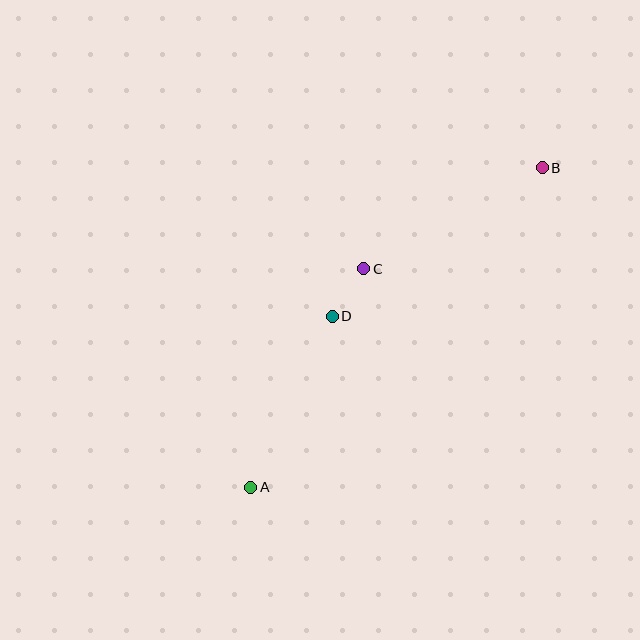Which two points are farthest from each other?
Points A and B are farthest from each other.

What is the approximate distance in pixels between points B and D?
The distance between B and D is approximately 257 pixels.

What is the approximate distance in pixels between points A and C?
The distance between A and C is approximately 246 pixels.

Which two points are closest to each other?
Points C and D are closest to each other.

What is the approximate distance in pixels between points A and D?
The distance between A and D is approximately 189 pixels.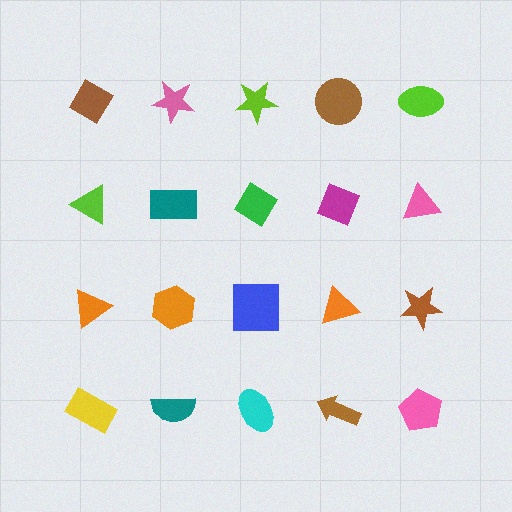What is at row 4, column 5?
A pink pentagon.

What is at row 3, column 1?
An orange triangle.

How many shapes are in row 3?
5 shapes.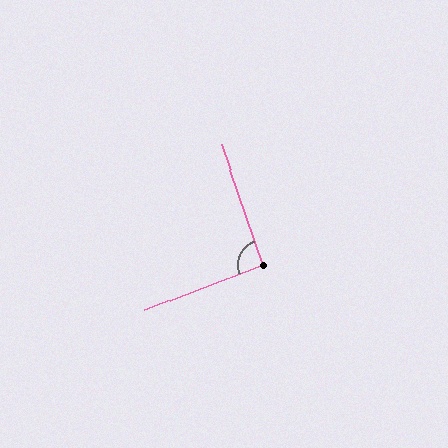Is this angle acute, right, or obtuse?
It is approximately a right angle.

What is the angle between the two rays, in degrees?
Approximately 92 degrees.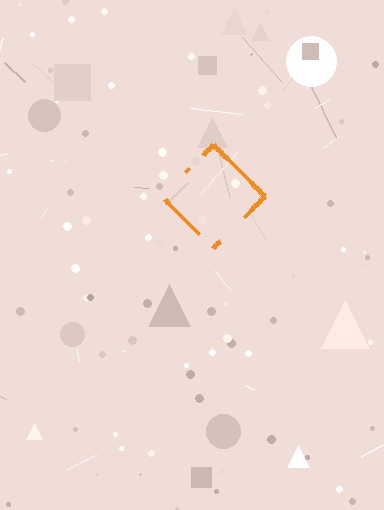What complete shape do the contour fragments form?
The contour fragments form a diamond.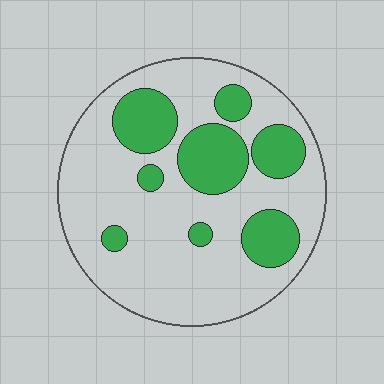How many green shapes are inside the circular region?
8.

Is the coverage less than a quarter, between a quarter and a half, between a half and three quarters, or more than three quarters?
Between a quarter and a half.